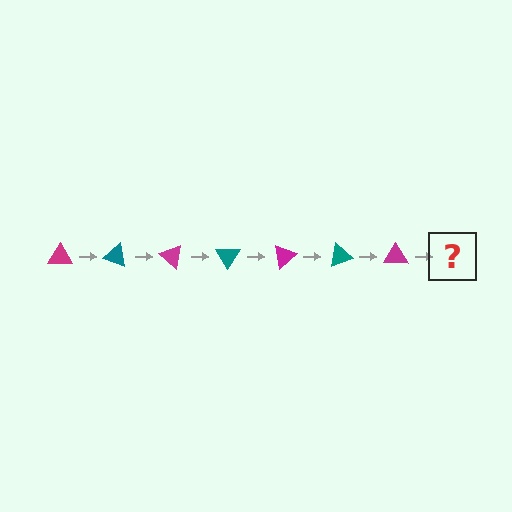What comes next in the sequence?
The next element should be a teal triangle, rotated 140 degrees from the start.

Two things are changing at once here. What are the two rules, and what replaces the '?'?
The two rules are that it rotates 20 degrees each step and the color cycles through magenta and teal. The '?' should be a teal triangle, rotated 140 degrees from the start.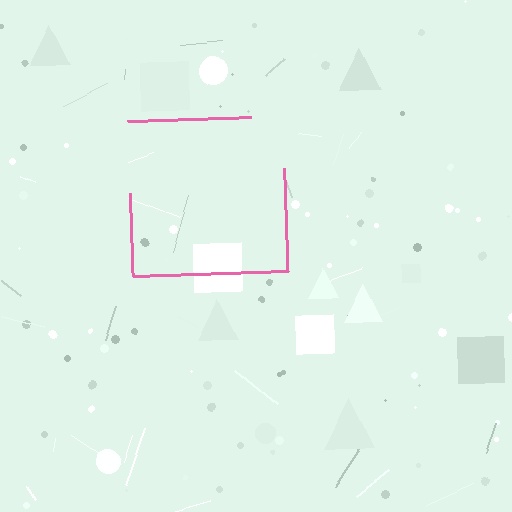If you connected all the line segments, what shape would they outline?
They would outline a square.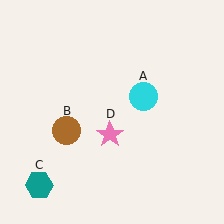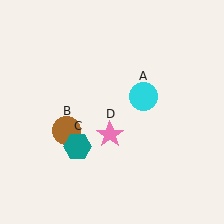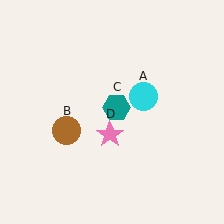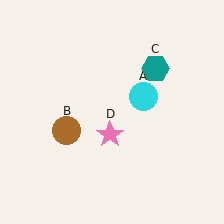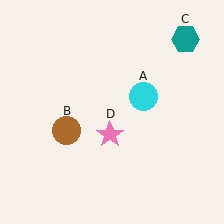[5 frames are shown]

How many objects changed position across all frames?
1 object changed position: teal hexagon (object C).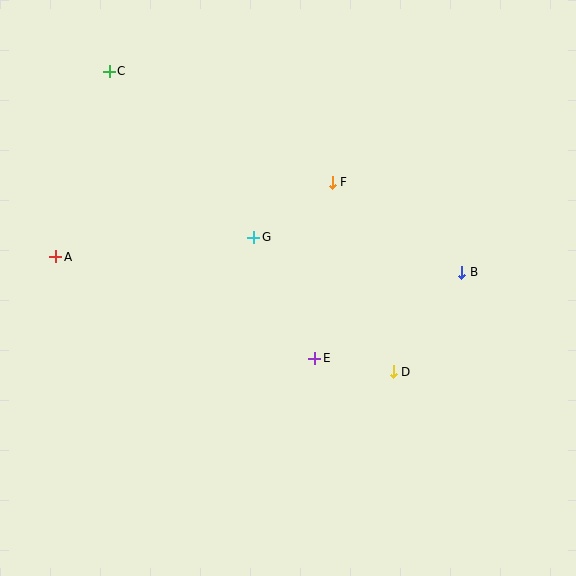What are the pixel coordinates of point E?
Point E is at (315, 358).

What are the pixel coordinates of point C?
Point C is at (109, 71).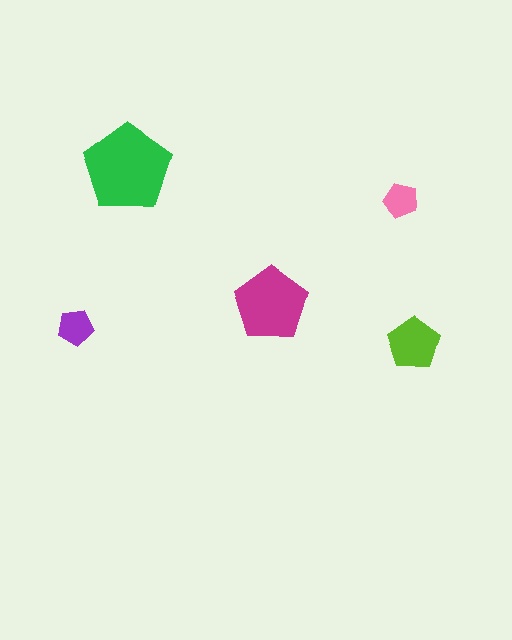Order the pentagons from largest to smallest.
the green one, the magenta one, the lime one, the purple one, the pink one.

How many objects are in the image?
There are 5 objects in the image.